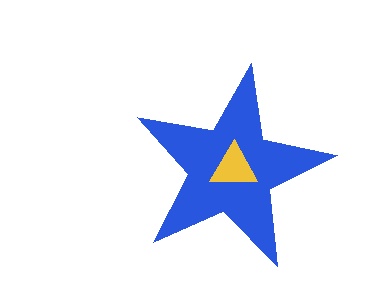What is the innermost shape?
The yellow triangle.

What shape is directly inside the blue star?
The yellow triangle.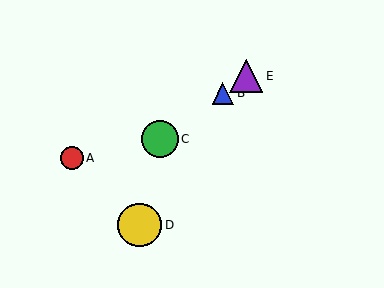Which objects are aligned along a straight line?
Objects B, C, E are aligned along a straight line.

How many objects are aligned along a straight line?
3 objects (B, C, E) are aligned along a straight line.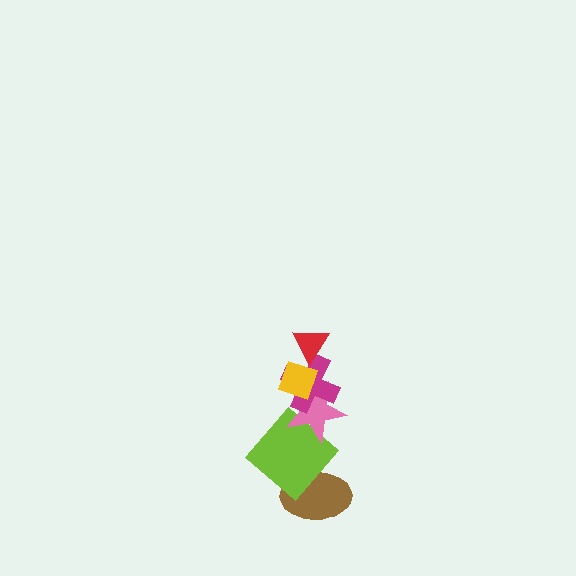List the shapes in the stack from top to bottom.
From top to bottom: the red triangle, the yellow diamond, the magenta cross, the pink star, the lime diamond, the brown ellipse.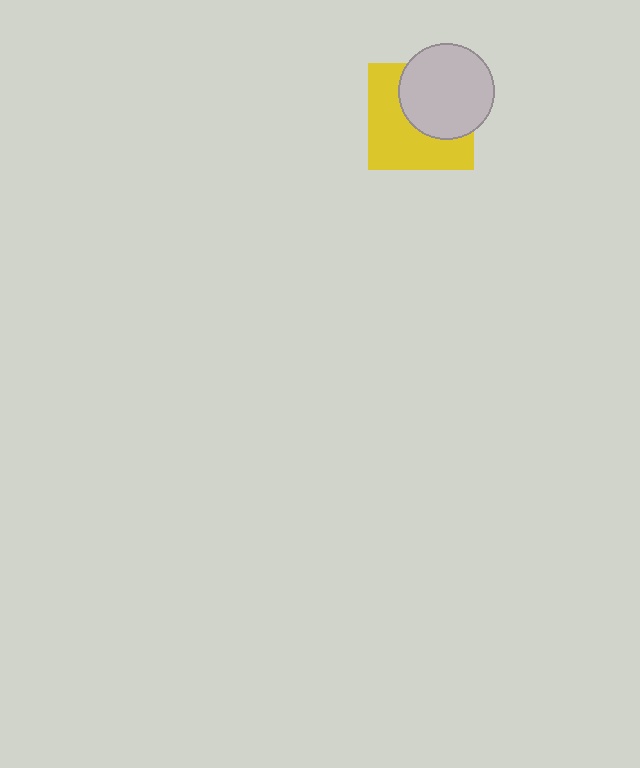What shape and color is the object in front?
The object in front is a light gray circle.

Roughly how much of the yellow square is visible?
About half of it is visible (roughly 55%).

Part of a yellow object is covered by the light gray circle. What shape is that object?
It is a square.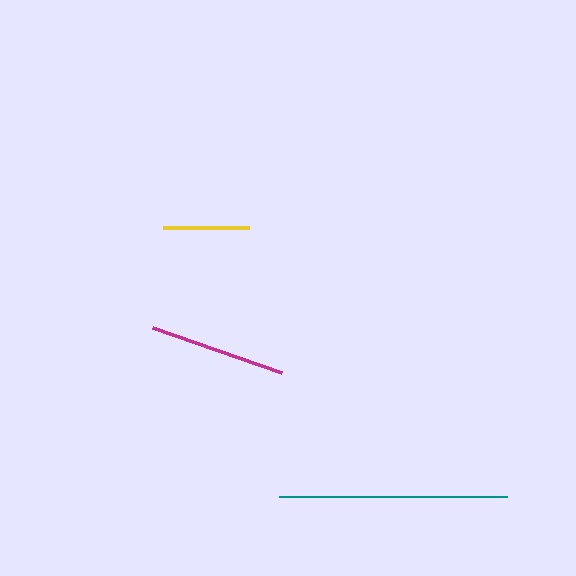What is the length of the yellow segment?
The yellow segment is approximately 86 pixels long.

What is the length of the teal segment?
The teal segment is approximately 228 pixels long.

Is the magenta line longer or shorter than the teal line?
The teal line is longer than the magenta line.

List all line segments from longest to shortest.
From longest to shortest: teal, magenta, yellow.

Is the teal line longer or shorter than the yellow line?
The teal line is longer than the yellow line.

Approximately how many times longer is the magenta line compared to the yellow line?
The magenta line is approximately 1.6 times the length of the yellow line.